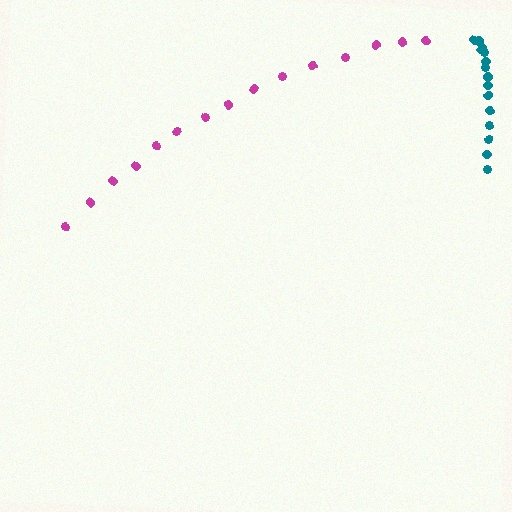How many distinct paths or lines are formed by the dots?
There are 2 distinct paths.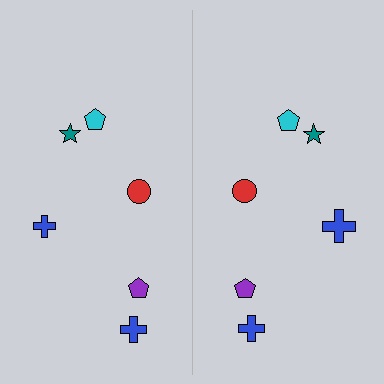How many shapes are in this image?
There are 12 shapes in this image.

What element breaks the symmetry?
The blue cross on the right side has a different size than its mirror counterpart.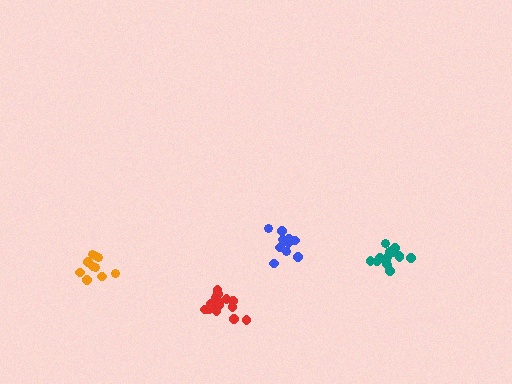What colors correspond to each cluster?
The clusters are colored: blue, orange, red, teal.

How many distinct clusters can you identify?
There are 4 distinct clusters.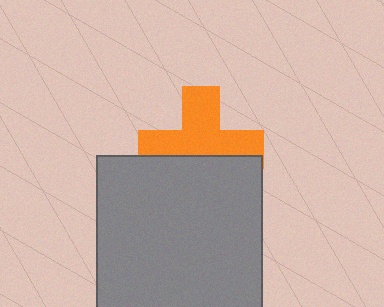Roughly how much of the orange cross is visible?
About half of it is visible (roughly 60%).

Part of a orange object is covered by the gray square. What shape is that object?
It is a cross.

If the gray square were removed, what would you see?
You would see the complete orange cross.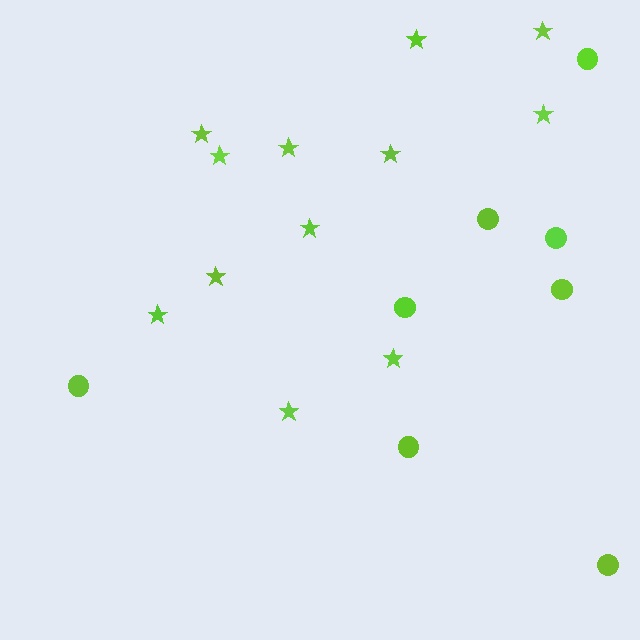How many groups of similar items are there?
There are 2 groups: one group of circles (8) and one group of stars (12).